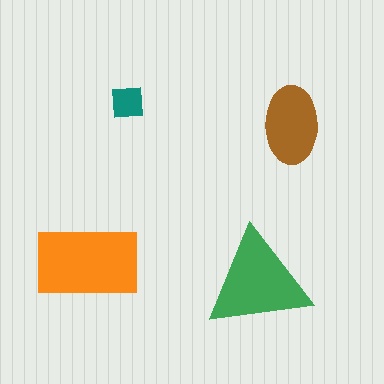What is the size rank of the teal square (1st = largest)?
4th.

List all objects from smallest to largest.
The teal square, the brown ellipse, the green triangle, the orange rectangle.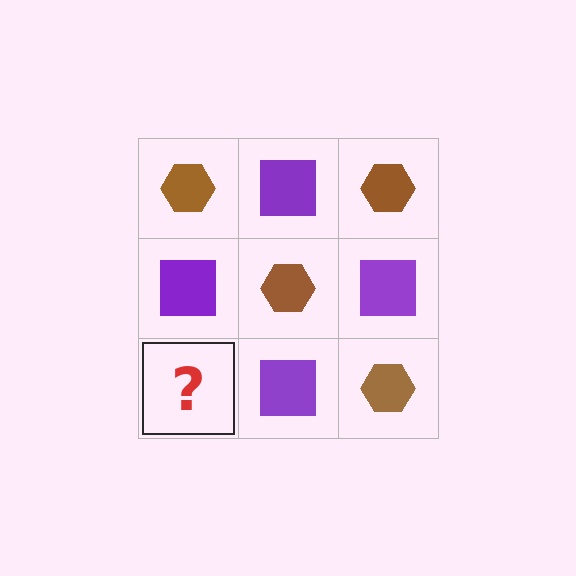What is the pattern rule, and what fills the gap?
The rule is that it alternates brown hexagon and purple square in a checkerboard pattern. The gap should be filled with a brown hexagon.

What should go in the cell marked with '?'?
The missing cell should contain a brown hexagon.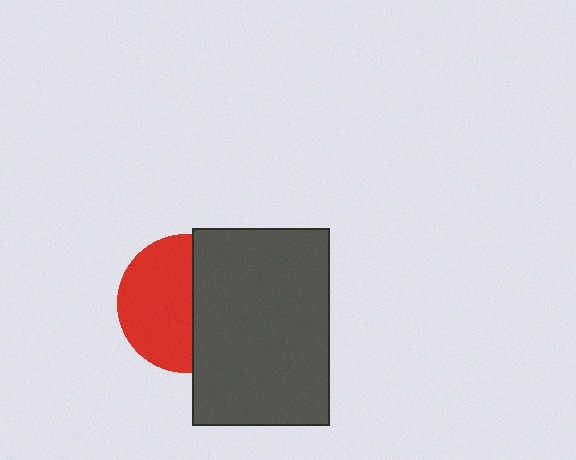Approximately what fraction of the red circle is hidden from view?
Roughly 45% of the red circle is hidden behind the dark gray rectangle.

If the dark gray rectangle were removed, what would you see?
You would see the complete red circle.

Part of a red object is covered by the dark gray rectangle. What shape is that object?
It is a circle.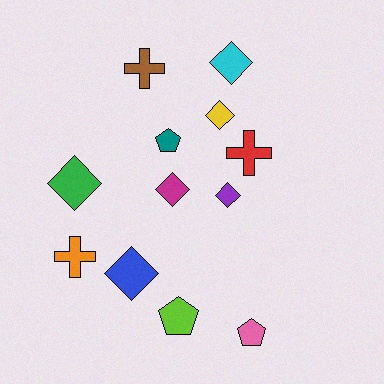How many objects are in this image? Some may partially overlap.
There are 12 objects.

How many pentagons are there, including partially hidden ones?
There are 3 pentagons.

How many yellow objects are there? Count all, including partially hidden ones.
There is 1 yellow object.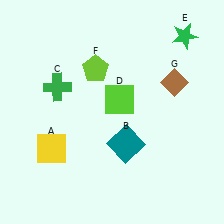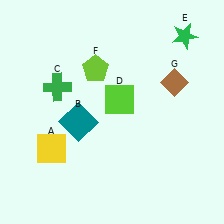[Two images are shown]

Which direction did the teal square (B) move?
The teal square (B) moved left.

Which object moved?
The teal square (B) moved left.